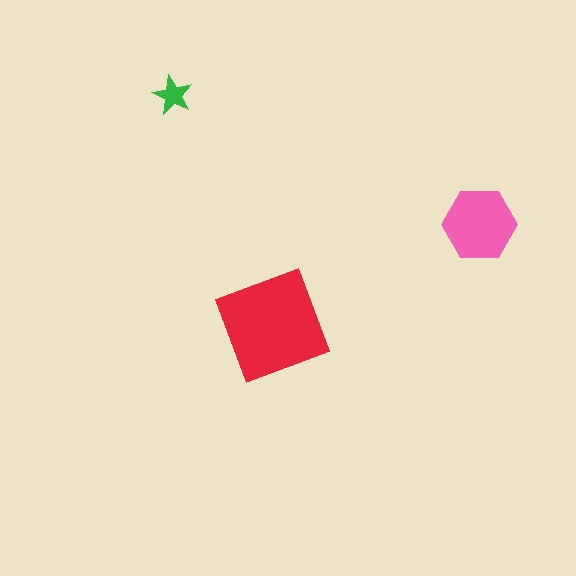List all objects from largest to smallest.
The red diamond, the pink hexagon, the green star.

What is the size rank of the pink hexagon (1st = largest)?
2nd.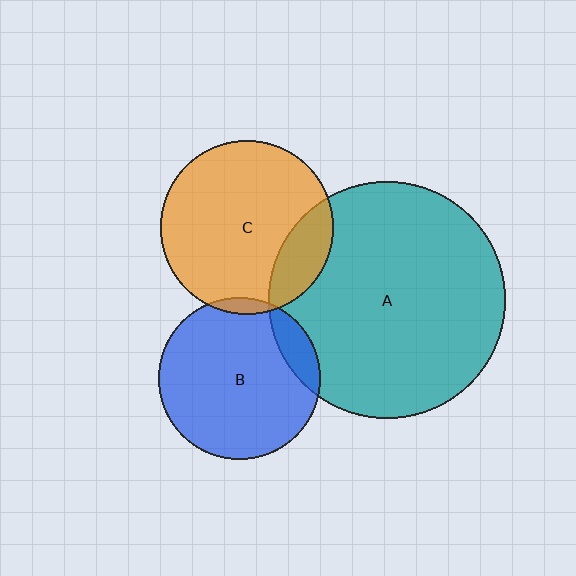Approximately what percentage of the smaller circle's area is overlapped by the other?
Approximately 10%.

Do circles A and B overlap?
Yes.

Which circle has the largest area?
Circle A (teal).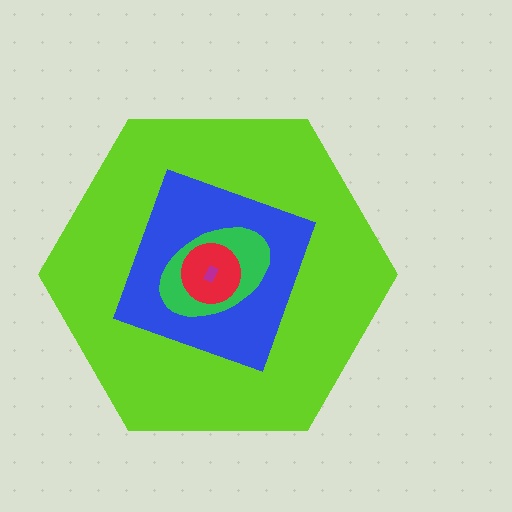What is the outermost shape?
The lime hexagon.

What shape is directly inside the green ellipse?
The red circle.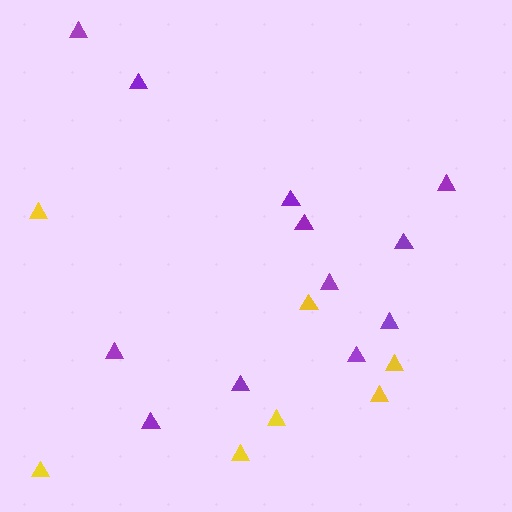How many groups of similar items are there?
There are 2 groups: one group of yellow triangles (7) and one group of purple triangles (12).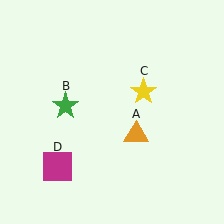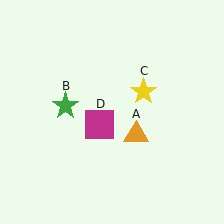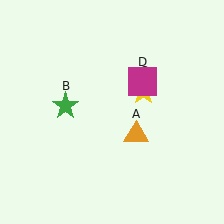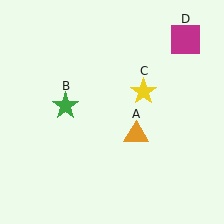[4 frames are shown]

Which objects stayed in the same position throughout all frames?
Orange triangle (object A) and green star (object B) and yellow star (object C) remained stationary.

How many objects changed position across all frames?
1 object changed position: magenta square (object D).